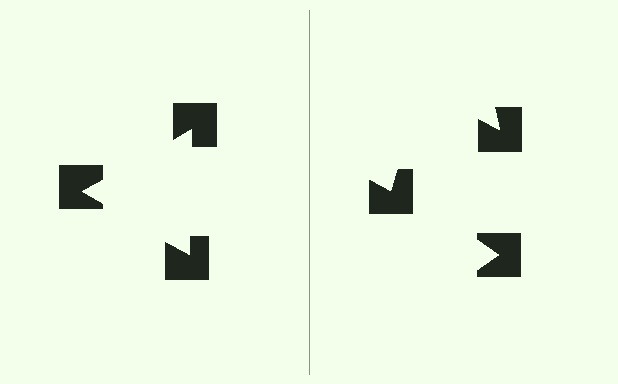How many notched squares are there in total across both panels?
6 — 3 on each side.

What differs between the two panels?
The notched squares are positioned identically on both sides; only the wedge orientations differ. On the left they align to a triangle; on the right they are misaligned.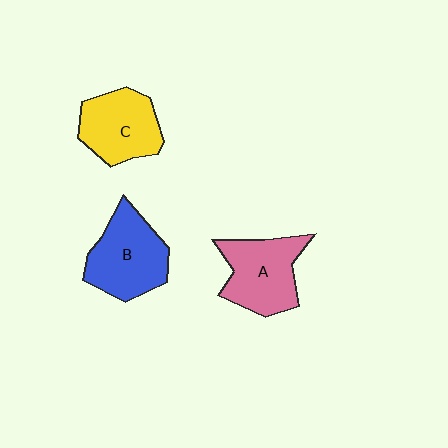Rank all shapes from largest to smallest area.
From largest to smallest: B (blue), A (pink), C (yellow).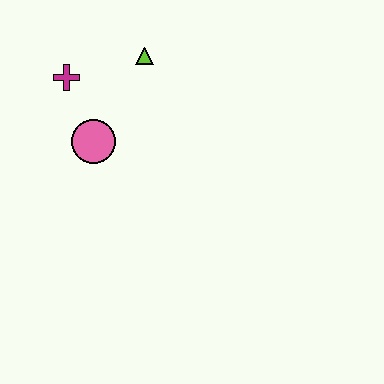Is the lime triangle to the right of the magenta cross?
Yes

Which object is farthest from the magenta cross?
The lime triangle is farthest from the magenta cross.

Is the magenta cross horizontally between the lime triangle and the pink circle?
No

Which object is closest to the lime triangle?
The magenta cross is closest to the lime triangle.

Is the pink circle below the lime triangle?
Yes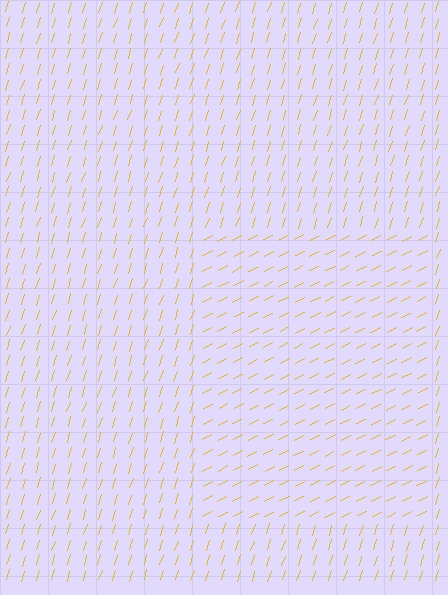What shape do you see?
I see a rectangle.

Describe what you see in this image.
The image is filled with small yellow line segments. A rectangle region in the image has lines oriented differently from the surrounding lines, creating a visible texture boundary.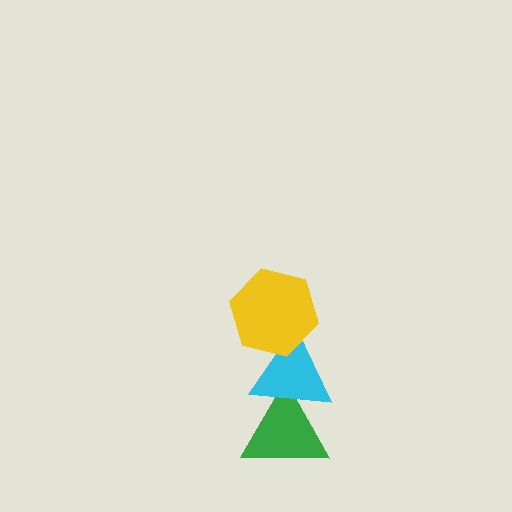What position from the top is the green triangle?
The green triangle is 3rd from the top.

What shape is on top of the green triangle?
The cyan triangle is on top of the green triangle.